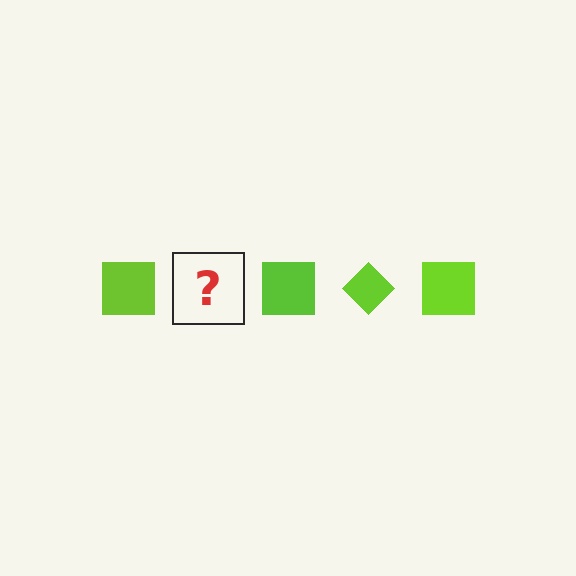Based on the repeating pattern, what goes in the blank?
The blank should be a lime diamond.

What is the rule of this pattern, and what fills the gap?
The rule is that the pattern cycles through square, diamond shapes in lime. The gap should be filled with a lime diamond.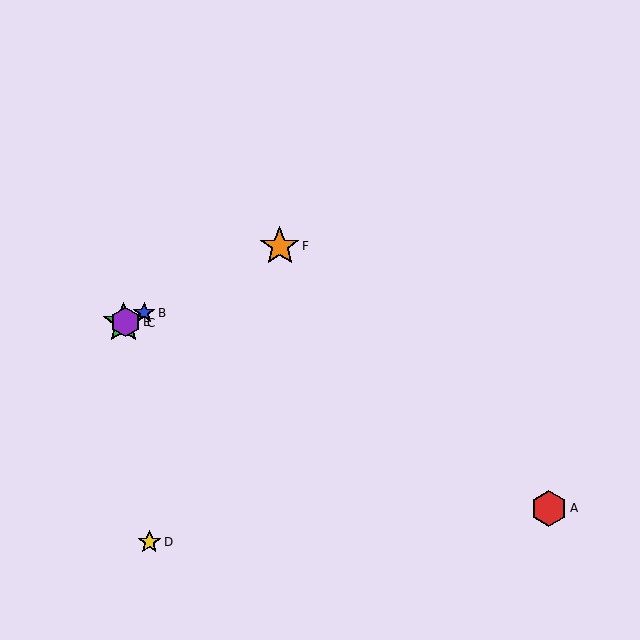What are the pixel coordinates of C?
Object C is at (124, 323).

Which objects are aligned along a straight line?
Objects B, C, E, F are aligned along a straight line.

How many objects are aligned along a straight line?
4 objects (B, C, E, F) are aligned along a straight line.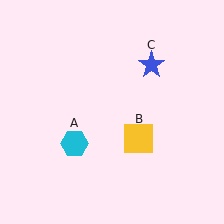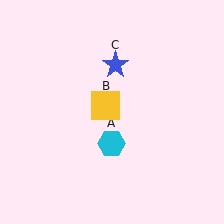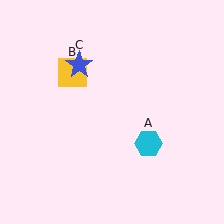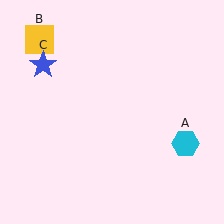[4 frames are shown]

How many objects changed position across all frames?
3 objects changed position: cyan hexagon (object A), yellow square (object B), blue star (object C).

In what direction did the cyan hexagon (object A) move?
The cyan hexagon (object A) moved right.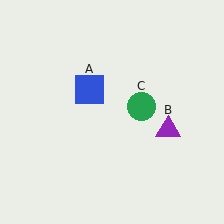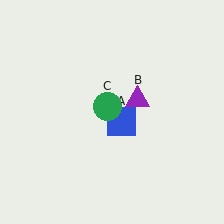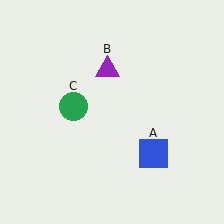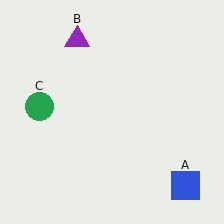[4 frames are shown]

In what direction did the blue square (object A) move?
The blue square (object A) moved down and to the right.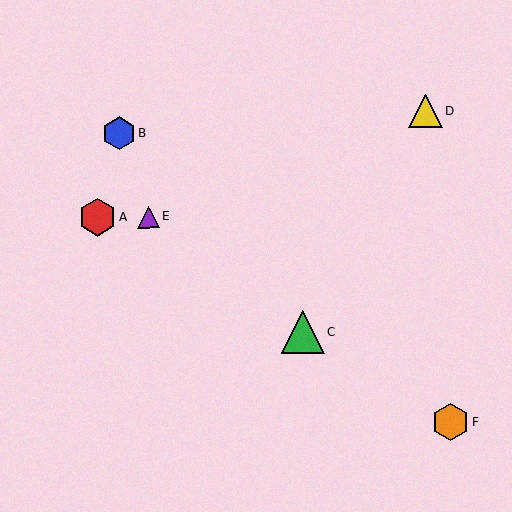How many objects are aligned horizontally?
2 objects (A, E) are aligned horizontally.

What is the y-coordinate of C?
Object C is at y≈331.